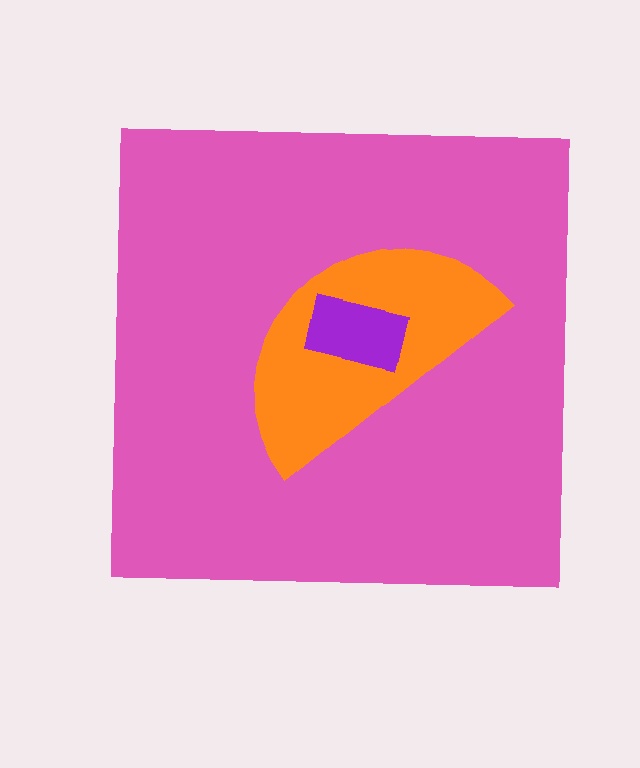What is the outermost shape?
The pink square.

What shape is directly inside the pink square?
The orange semicircle.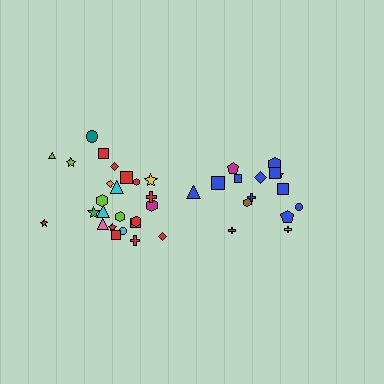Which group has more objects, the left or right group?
The left group.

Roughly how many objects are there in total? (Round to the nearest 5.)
Roughly 40 objects in total.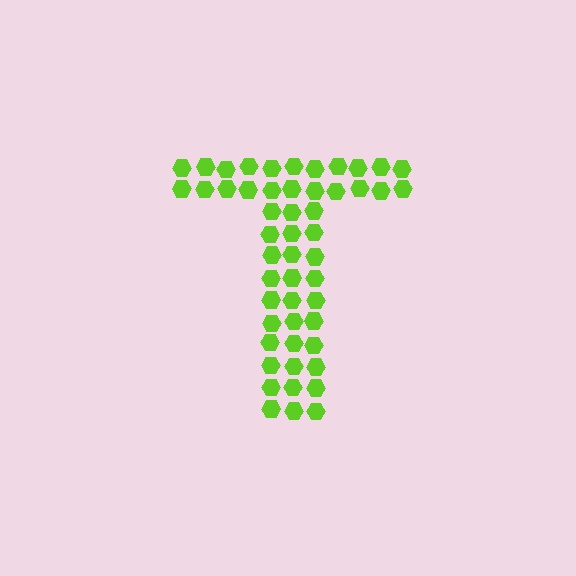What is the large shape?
The large shape is the letter T.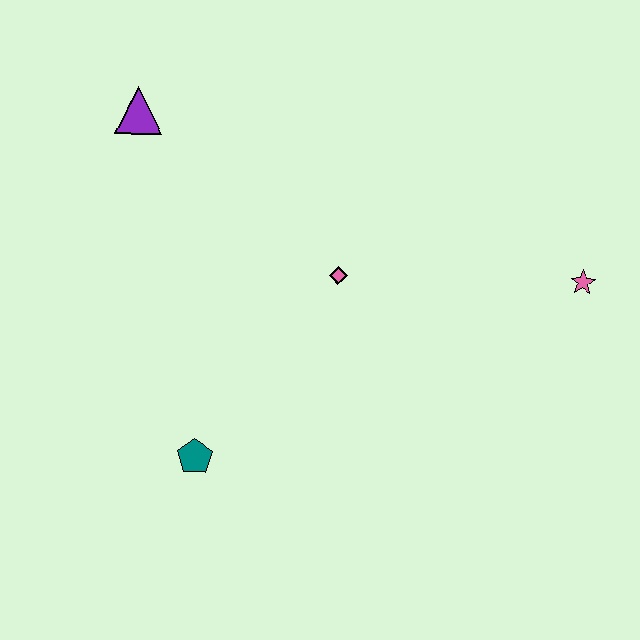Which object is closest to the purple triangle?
The pink diamond is closest to the purple triangle.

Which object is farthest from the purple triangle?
The pink star is farthest from the purple triangle.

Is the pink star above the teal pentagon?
Yes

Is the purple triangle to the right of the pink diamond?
No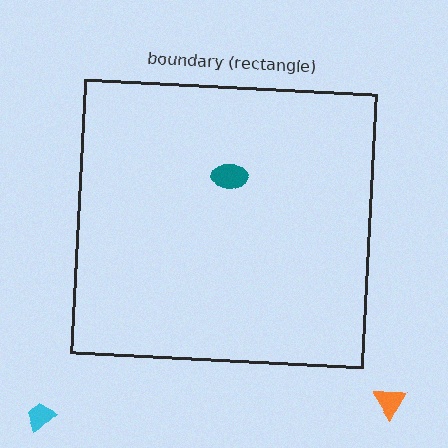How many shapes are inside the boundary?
1 inside, 2 outside.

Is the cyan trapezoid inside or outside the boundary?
Outside.